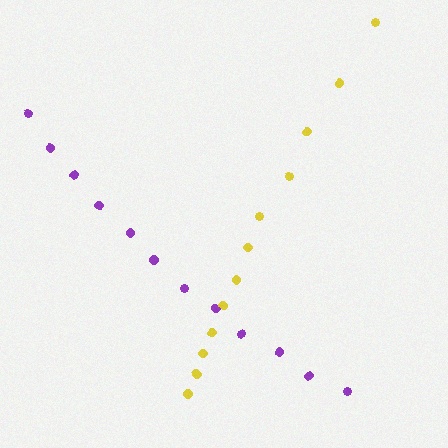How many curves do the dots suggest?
There are 2 distinct paths.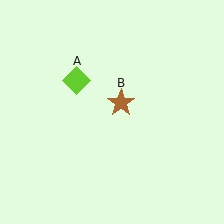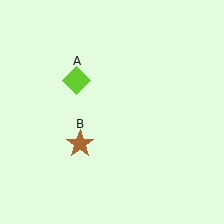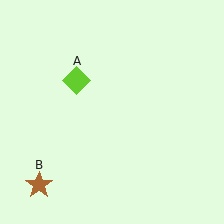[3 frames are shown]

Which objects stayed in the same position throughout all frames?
Lime diamond (object A) remained stationary.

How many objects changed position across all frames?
1 object changed position: brown star (object B).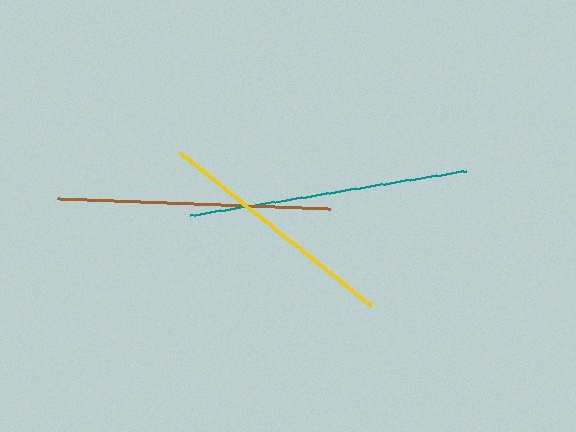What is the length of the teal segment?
The teal segment is approximately 280 pixels long.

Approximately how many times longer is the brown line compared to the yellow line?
The brown line is approximately 1.1 times the length of the yellow line.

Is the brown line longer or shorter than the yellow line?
The brown line is longer than the yellow line.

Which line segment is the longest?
The teal line is the longest at approximately 280 pixels.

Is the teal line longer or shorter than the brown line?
The teal line is longer than the brown line.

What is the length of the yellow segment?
The yellow segment is approximately 245 pixels long.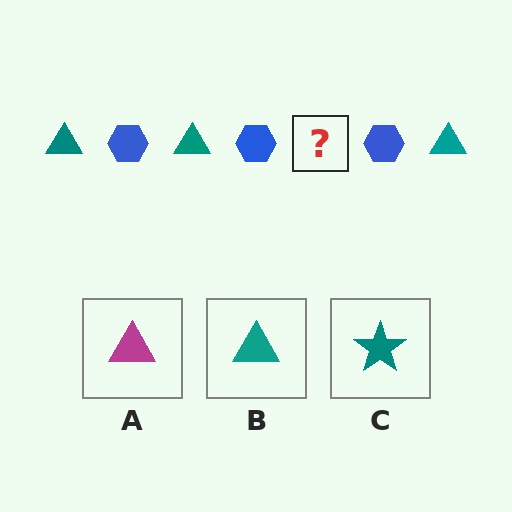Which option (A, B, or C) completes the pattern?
B.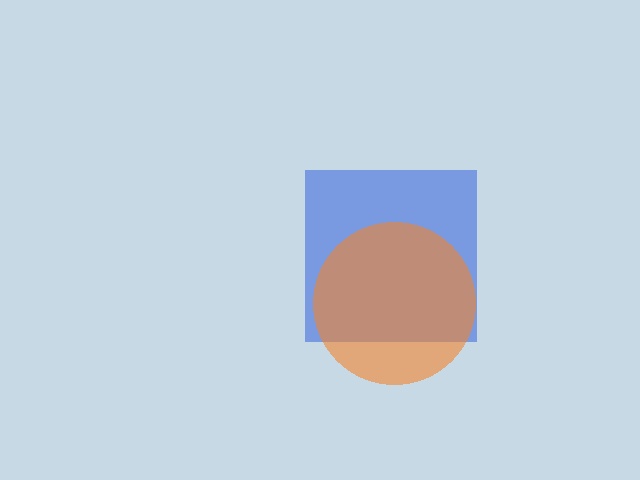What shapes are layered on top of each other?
The layered shapes are: a blue square, an orange circle.